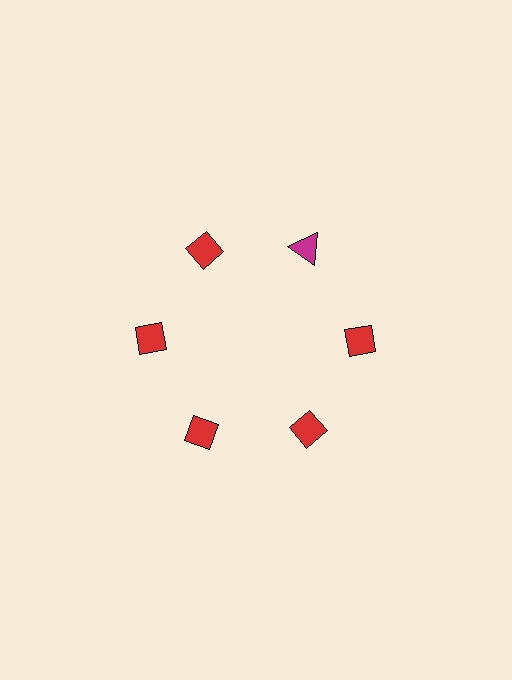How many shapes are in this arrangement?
There are 6 shapes arranged in a ring pattern.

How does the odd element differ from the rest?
It differs in both color (magenta instead of red) and shape (triangle instead of diamond).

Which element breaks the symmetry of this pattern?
The magenta triangle at roughly the 1 o'clock position breaks the symmetry. All other shapes are red diamonds.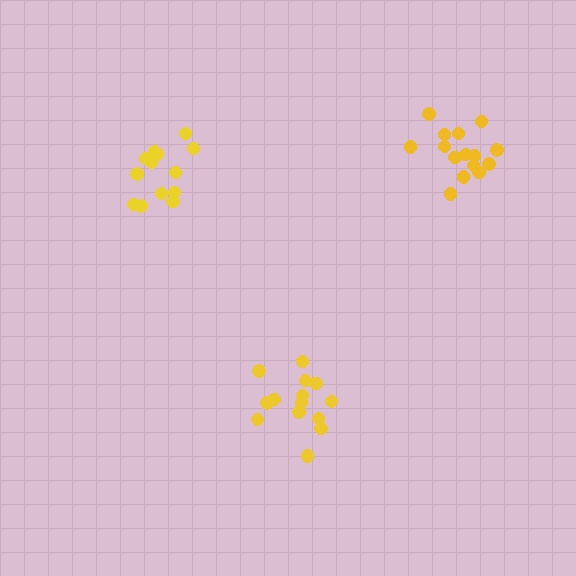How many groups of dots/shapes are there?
There are 3 groups.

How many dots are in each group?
Group 1: 14 dots, Group 2: 15 dots, Group 3: 13 dots (42 total).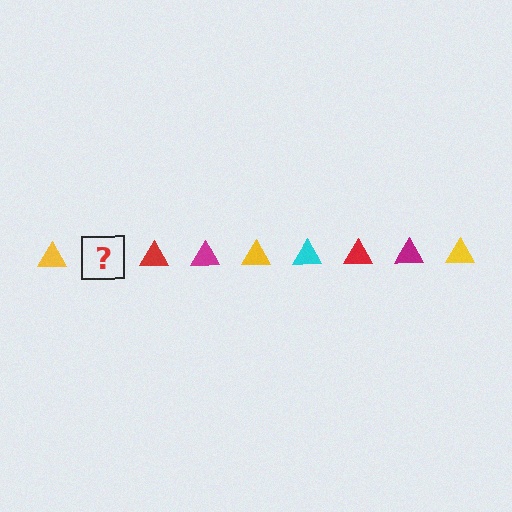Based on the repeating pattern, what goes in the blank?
The blank should be a cyan triangle.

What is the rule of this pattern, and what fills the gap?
The rule is that the pattern cycles through yellow, cyan, red, magenta triangles. The gap should be filled with a cyan triangle.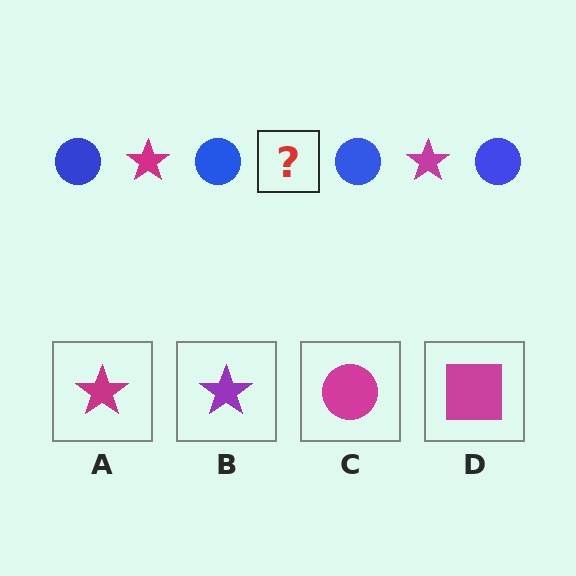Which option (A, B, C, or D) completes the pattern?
A.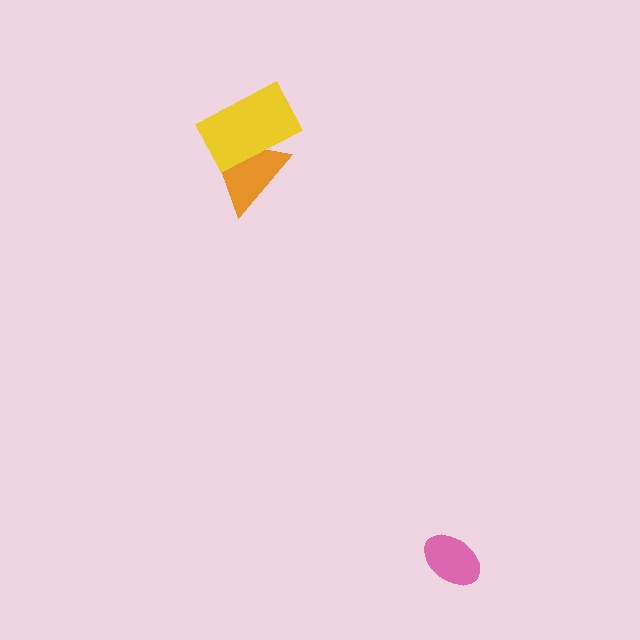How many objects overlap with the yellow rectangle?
1 object overlaps with the yellow rectangle.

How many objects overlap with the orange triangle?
1 object overlaps with the orange triangle.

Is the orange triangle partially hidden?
Yes, it is partially covered by another shape.